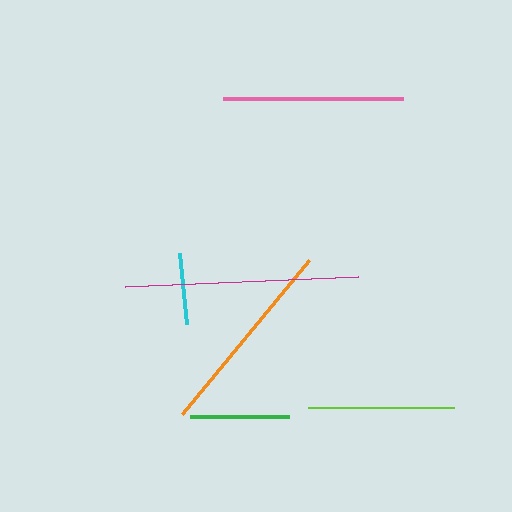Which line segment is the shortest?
The cyan line is the shortest at approximately 72 pixels.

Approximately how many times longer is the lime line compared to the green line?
The lime line is approximately 1.5 times the length of the green line.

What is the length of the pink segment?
The pink segment is approximately 180 pixels long.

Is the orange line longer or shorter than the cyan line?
The orange line is longer than the cyan line.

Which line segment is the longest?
The magenta line is the longest at approximately 233 pixels.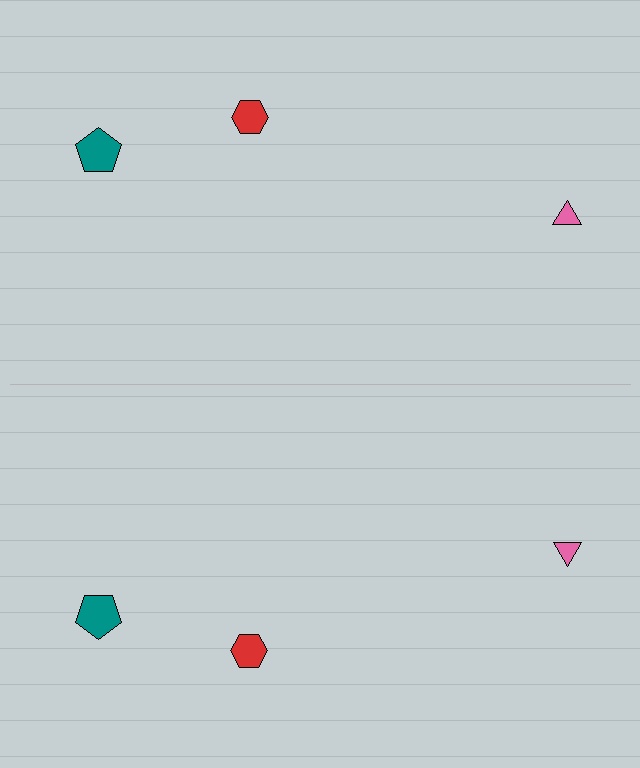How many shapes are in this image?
There are 6 shapes in this image.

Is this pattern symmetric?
Yes, this pattern has bilateral (reflection) symmetry.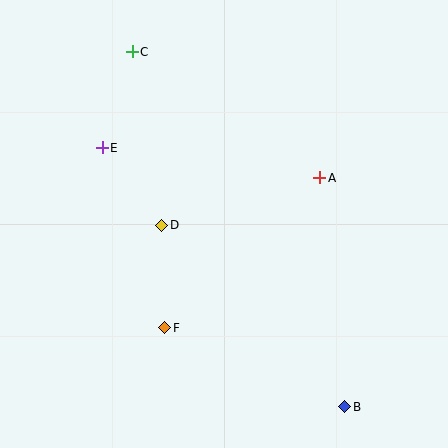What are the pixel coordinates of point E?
Point E is at (102, 148).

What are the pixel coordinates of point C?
Point C is at (132, 52).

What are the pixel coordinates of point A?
Point A is at (320, 178).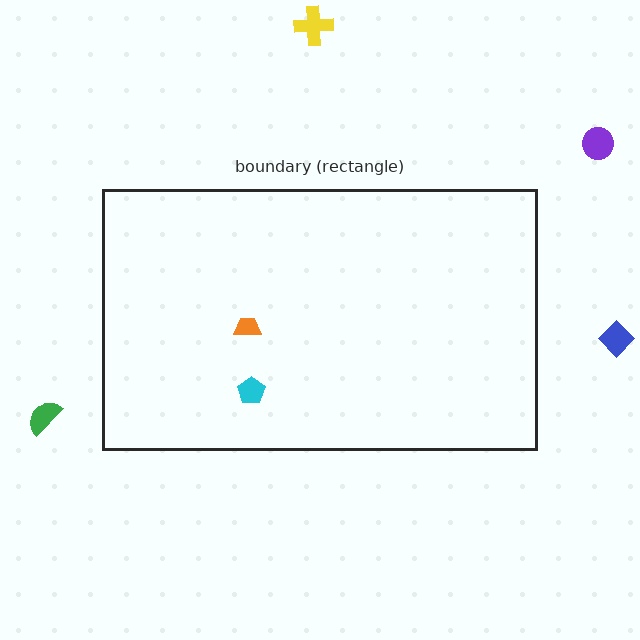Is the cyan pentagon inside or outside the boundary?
Inside.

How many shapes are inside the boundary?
2 inside, 4 outside.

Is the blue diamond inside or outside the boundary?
Outside.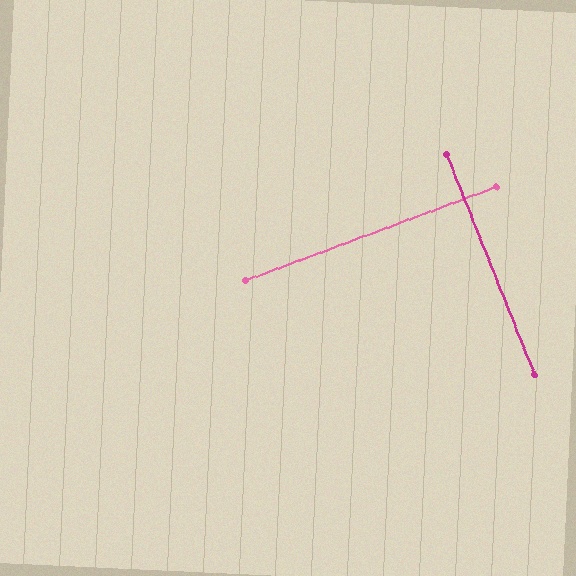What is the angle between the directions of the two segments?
Approximately 89 degrees.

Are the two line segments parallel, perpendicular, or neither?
Perpendicular — they meet at approximately 89°.